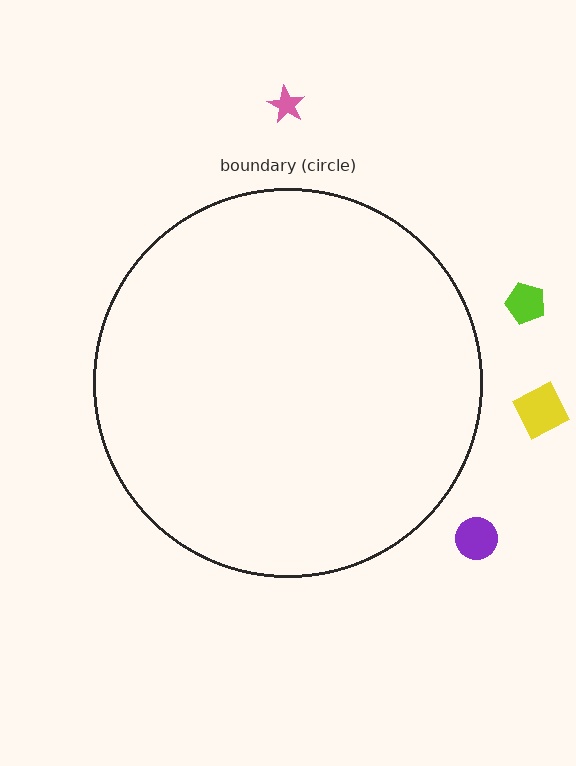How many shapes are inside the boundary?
0 inside, 4 outside.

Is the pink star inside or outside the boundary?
Outside.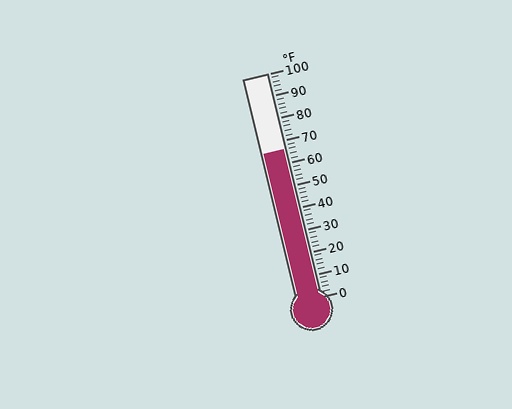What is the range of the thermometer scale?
The thermometer scale ranges from 0°F to 100°F.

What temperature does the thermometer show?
The thermometer shows approximately 66°F.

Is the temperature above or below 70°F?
The temperature is below 70°F.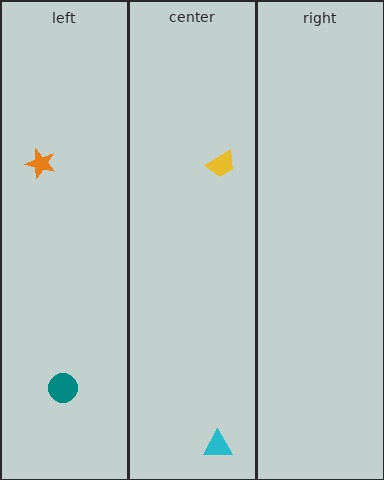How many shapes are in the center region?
2.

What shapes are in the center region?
The cyan triangle, the yellow trapezoid.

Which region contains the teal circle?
The left region.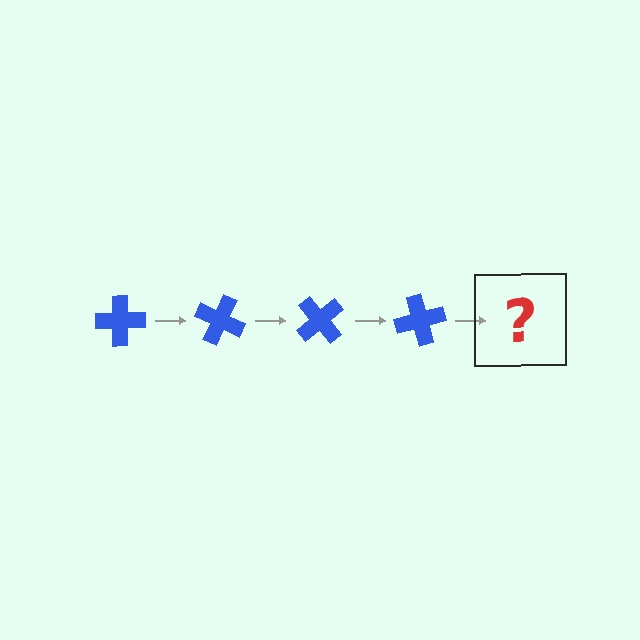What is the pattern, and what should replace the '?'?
The pattern is that the cross rotates 25 degrees each step. The '?' should be a blue cross rotated 100 degrees.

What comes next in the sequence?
The next element should be a blue cross rotated 100 degrees.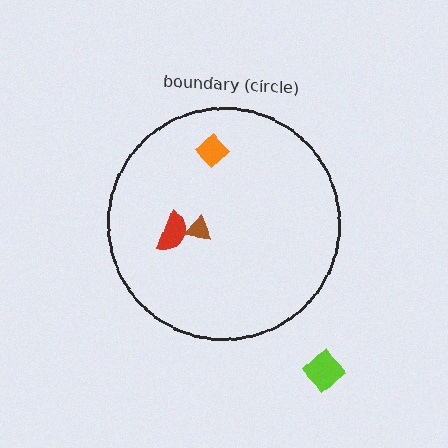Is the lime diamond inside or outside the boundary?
Outside.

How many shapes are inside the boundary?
3 inside, 1 outside.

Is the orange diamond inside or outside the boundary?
Inside.